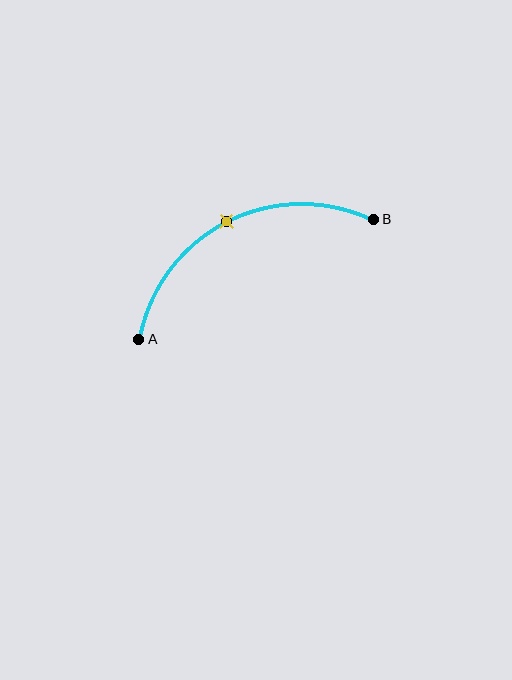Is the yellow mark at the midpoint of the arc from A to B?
Yes. The yellow mark lies on the arc at equal arc-length from both A and B — it is the arc midpoint.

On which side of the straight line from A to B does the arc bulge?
The arc bulges above the straight line connecting A and B.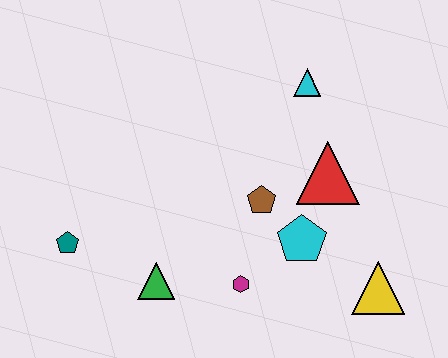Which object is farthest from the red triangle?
The teal pentagon is farthest from the red triangle.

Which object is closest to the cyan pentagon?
The brown pentagon is closest to the cyan pentagon.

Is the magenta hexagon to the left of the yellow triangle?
Yes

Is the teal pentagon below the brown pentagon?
Yes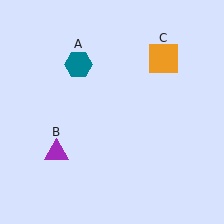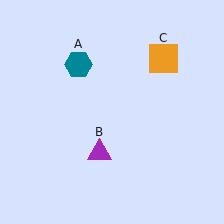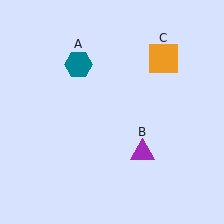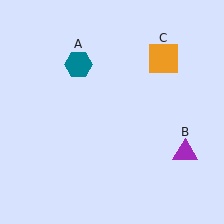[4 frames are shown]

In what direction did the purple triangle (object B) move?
The purple triangle (object B) moved right.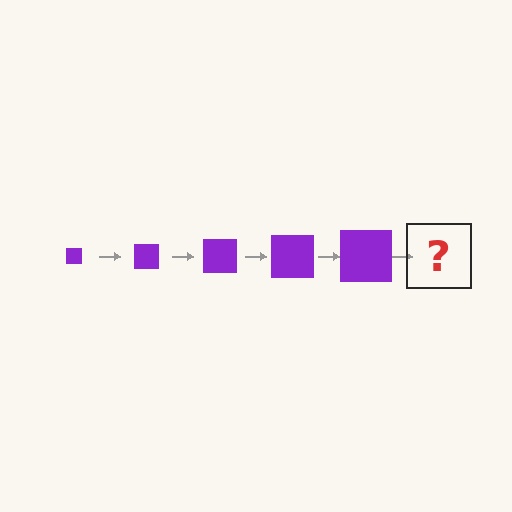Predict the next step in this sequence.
The next step is a purple square, larger than the previous one.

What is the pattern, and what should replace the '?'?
The pattern is that the square gets progressively larger each step. The '?' should be a purple square, larger than the previous one.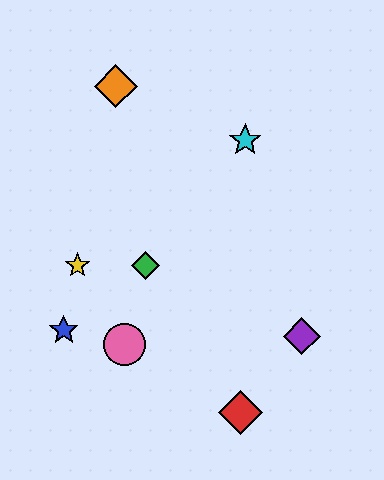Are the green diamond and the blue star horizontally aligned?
No, the green diamond is at y≈266 and the blue star is at y≈330.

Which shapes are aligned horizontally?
The green diamond, the yellow star are aligned horizontally.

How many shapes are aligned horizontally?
2 shapes (the green diamond, the yellow star) are aligned horizontally.